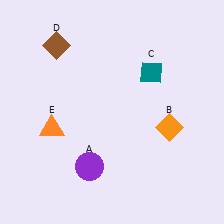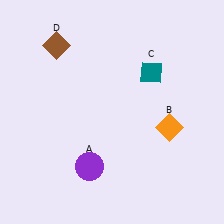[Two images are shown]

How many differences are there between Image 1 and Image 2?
There is 1 difference between the two images.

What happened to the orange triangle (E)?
The orange triangle (E) was removed in Image 2. It was in the bottom-left area of Image 1.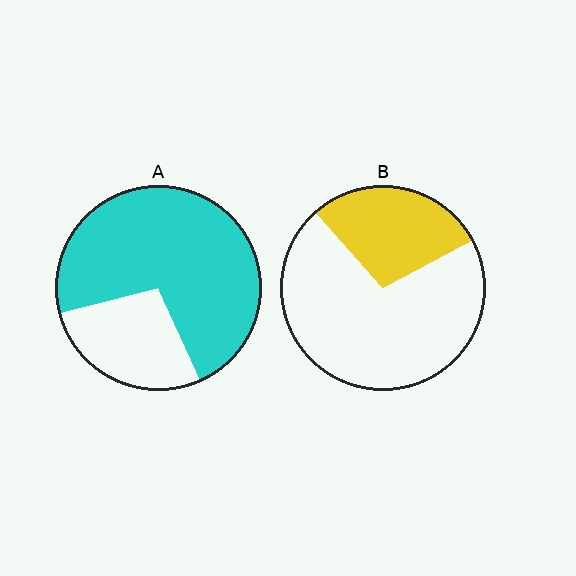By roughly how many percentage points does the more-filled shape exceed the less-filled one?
By roughly 45 percentage points (A over B).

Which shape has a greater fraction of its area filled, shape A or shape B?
Shape A.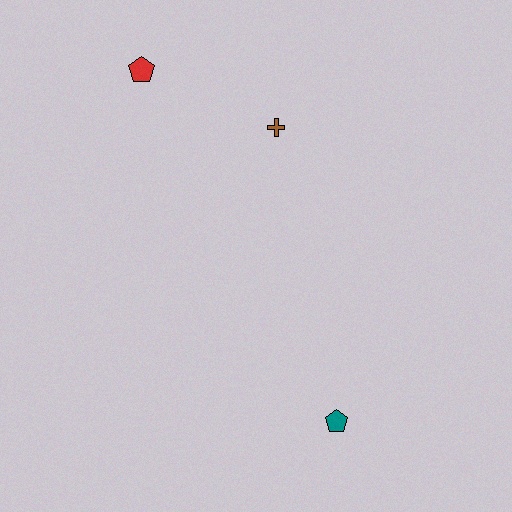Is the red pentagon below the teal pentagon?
No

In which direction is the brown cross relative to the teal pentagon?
The brown cross is above the teal pentagon.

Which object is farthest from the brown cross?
The teal pentagon is farthest from the brown cross.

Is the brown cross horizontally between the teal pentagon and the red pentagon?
Yes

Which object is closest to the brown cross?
The red pentagon is closest to the brown cross.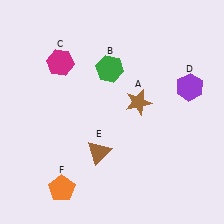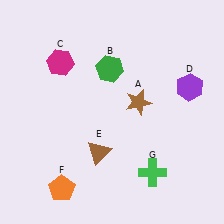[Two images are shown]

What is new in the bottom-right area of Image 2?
A green cross (G) was added in the bottom-right area of Image 2.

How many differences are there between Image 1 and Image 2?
There is 1 difference between the two images.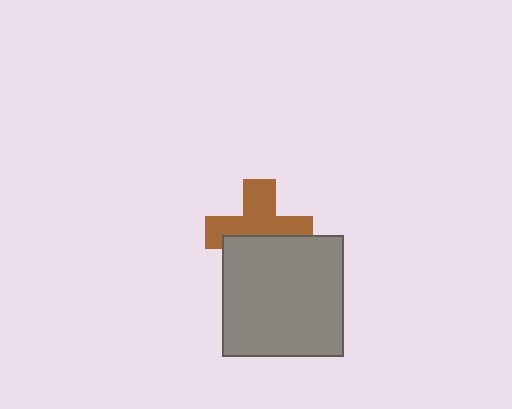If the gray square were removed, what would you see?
You would see the complete brown cross.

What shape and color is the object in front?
The object in front is a gray square.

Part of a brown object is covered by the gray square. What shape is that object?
It is a cross.